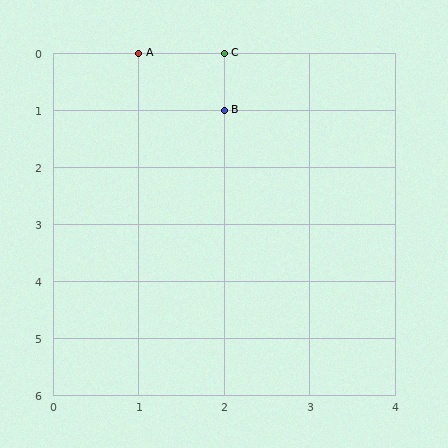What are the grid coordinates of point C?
Point C is at grid coordinates (2, 0).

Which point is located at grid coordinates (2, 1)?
Point B is at (2, 1).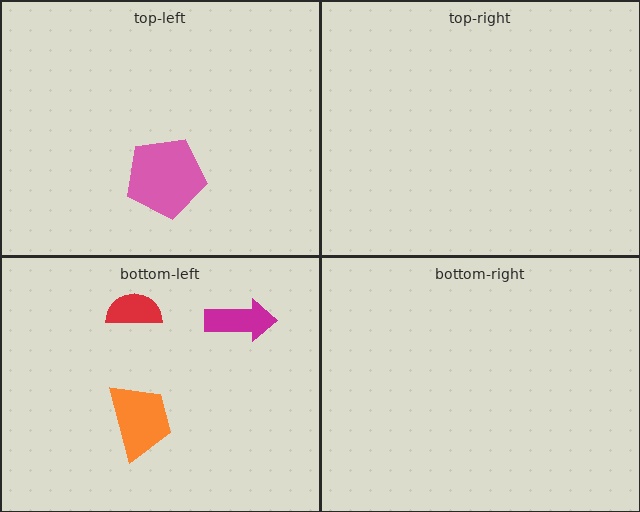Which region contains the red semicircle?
The bottom-left region.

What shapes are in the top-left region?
The pink pentagon.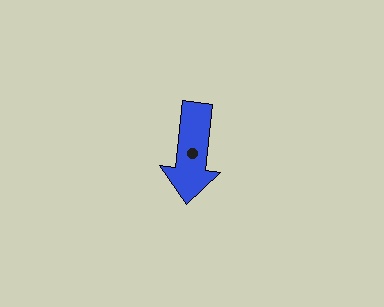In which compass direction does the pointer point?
South.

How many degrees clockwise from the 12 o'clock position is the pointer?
Approximately 186 degrees.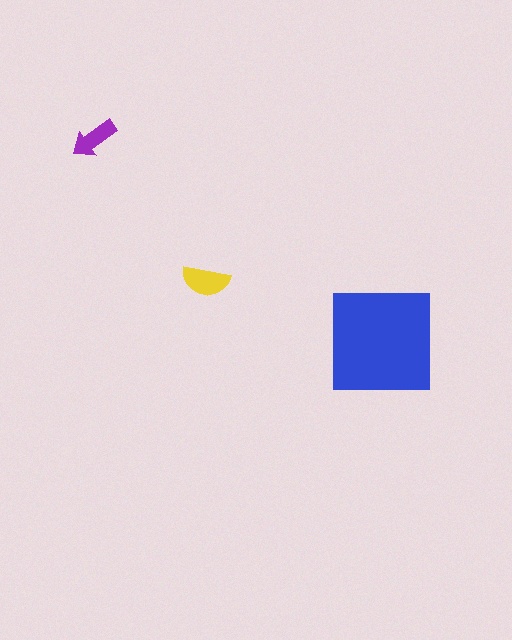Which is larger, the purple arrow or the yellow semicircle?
The yellow semicircle.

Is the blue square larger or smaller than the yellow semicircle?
Larger.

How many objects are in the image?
There are 3 objects in the image.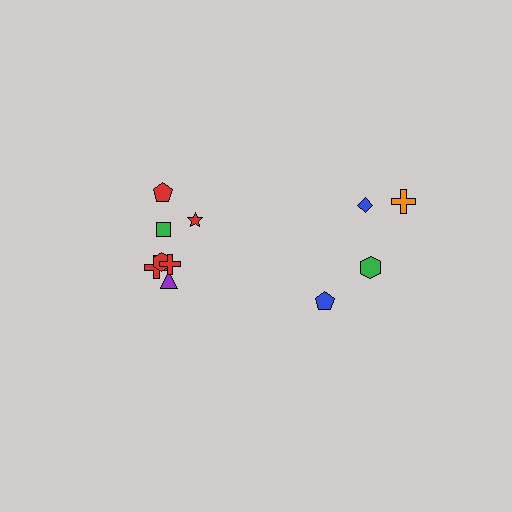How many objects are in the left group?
There are 7 objects.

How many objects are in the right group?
There are 4 objects.